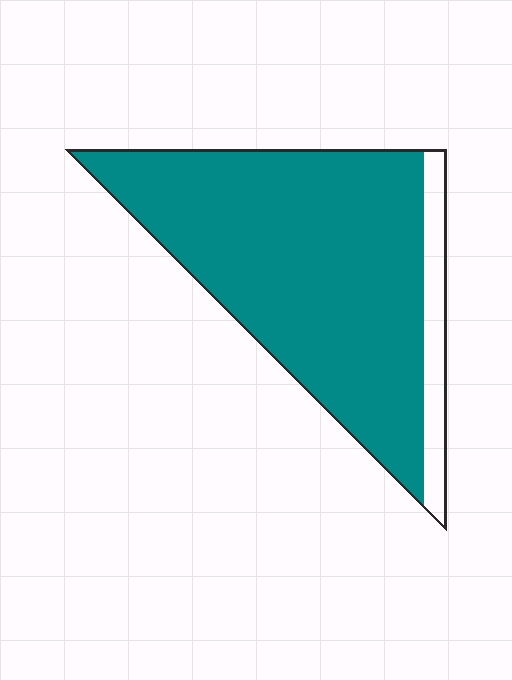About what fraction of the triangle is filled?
About seven eighths (7/8).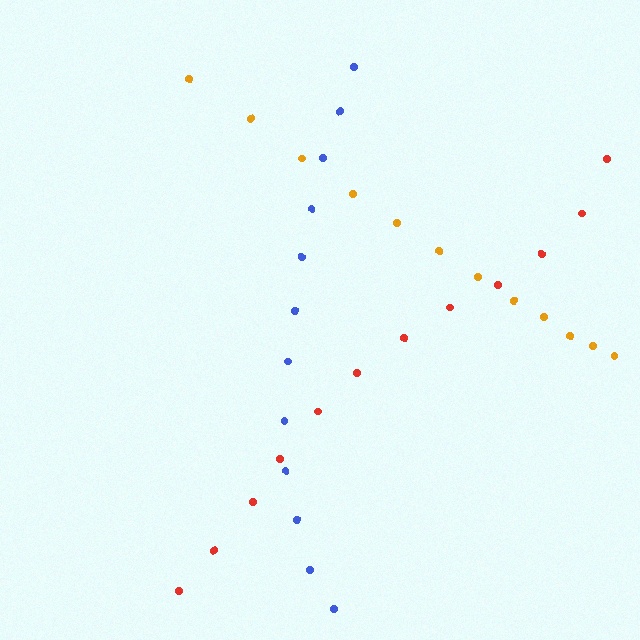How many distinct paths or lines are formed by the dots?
There are 3 distinct paths.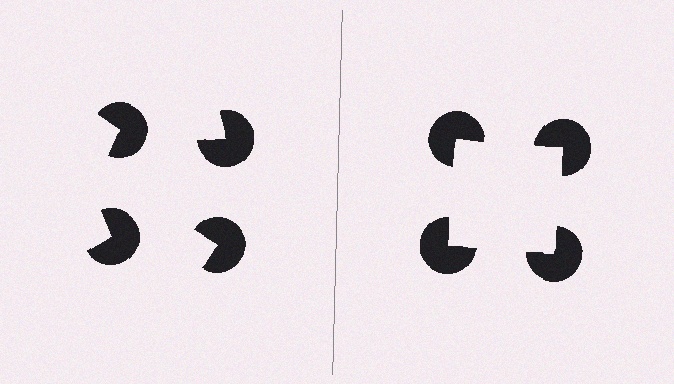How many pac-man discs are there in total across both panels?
8 — 4 on each side.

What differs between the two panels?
The pac-man discs are positioned identically on both sides; only the wedge orientations differ. On the right they align to a square; on the left they are misaligned.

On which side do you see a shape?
An illusory square appears on the right side. On the left side the wedge cuts are rotated, so no coherent shape forms.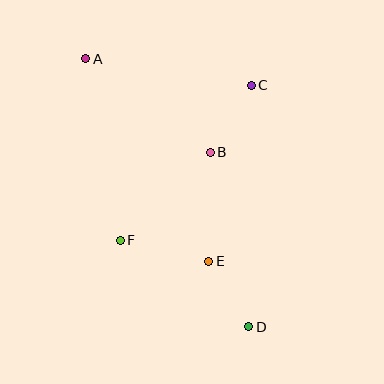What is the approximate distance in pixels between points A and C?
The distance between A and C is approximately 168 pixels.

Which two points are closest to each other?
Points D and E are closest to each other.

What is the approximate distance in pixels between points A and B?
The distance between A and B is approximately 156 pixels.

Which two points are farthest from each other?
Points A and D are farthest from each other.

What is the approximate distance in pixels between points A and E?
The distance between A and E is approximately 237 pixels.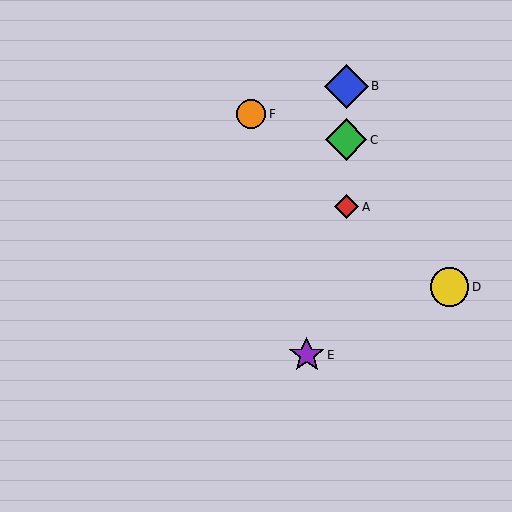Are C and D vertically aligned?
No, C is at x≈346 and D is at x≈449.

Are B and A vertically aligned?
Yes, both are at x≈346.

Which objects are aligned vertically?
Objects A, B, C are aligned vertically.